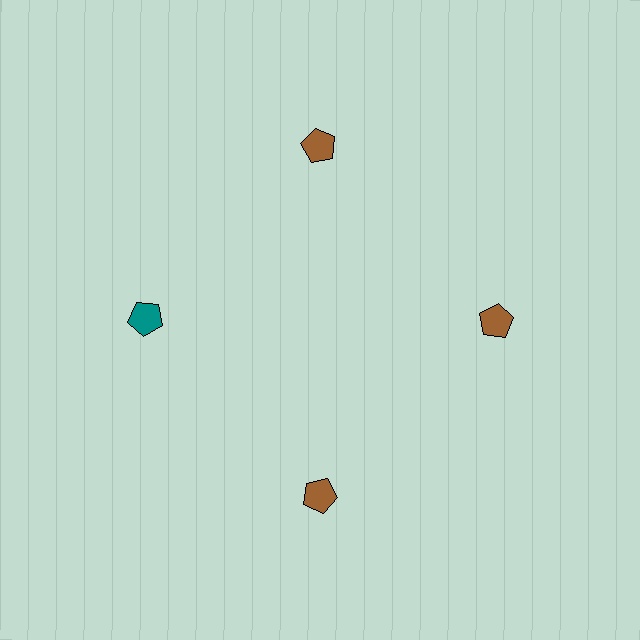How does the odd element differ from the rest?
It has a different color: teal instead of brown.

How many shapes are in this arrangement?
There are 4 shapes arranged in a ring pattern.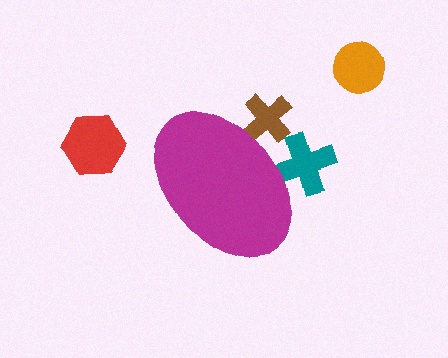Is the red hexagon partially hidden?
No, the red hexagon is fully visible.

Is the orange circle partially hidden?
No, the orange circle is fully visible.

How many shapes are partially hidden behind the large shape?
2 shapes are partially hidden.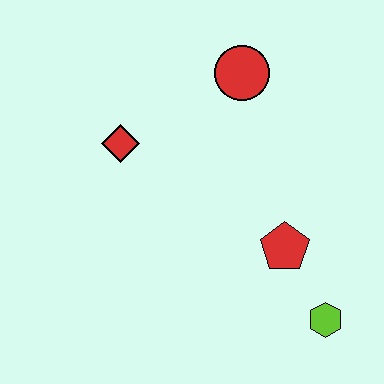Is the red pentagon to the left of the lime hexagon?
Yes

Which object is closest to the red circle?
The red diamond is closest to the red circle.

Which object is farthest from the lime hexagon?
The red diamond is farthest from the lime hexagon.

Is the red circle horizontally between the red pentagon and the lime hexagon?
No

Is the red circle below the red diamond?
No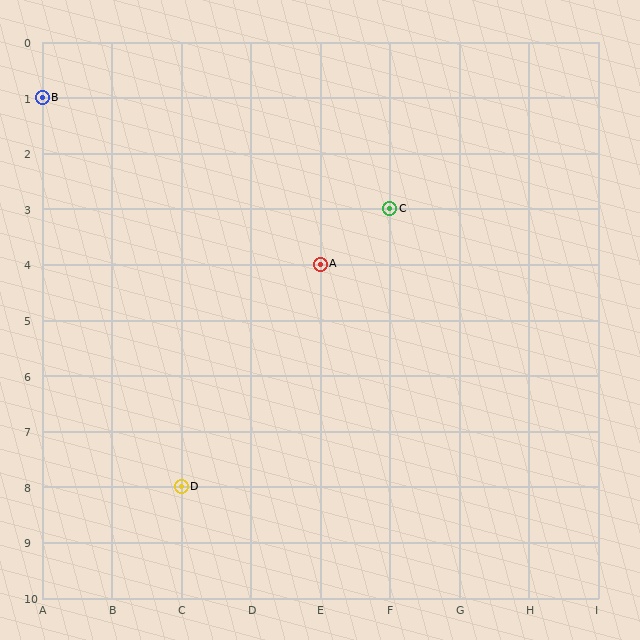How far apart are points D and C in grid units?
Points D and C are 3 columns and 5 rows apart (about 5.8 grid units diagonally).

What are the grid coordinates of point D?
Point D is at grid coordinates (C, 8).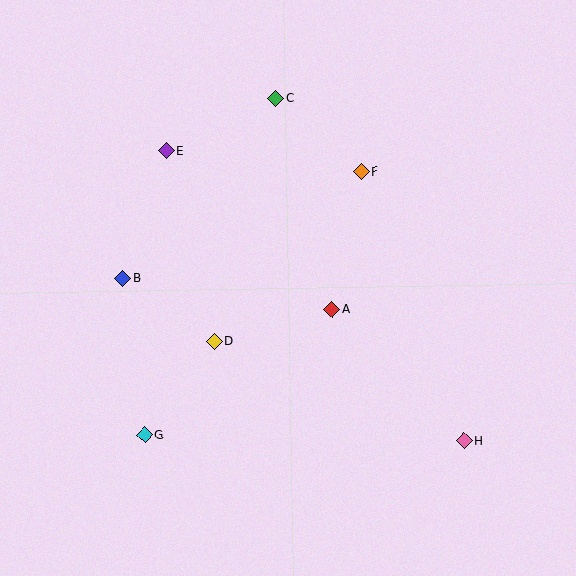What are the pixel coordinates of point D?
Point D is at (214, 341).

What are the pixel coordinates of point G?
Point G is at (145, 435).